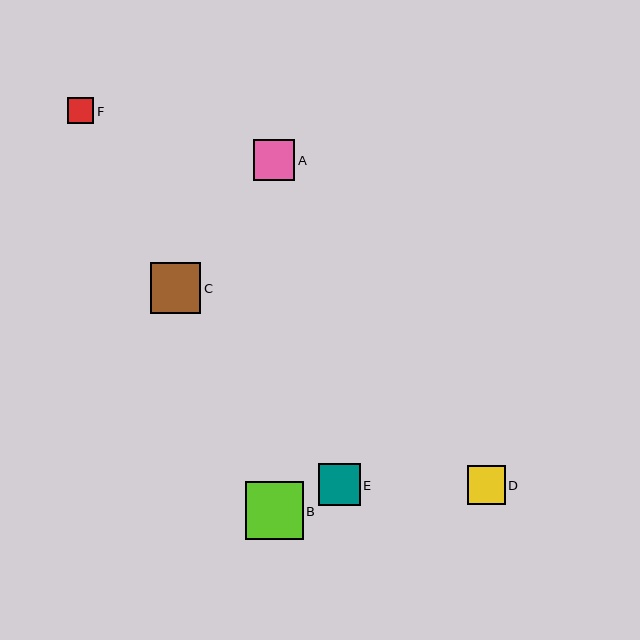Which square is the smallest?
Square F is the smallest with a size of approximately 26 pixels.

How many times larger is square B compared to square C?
Square B is approximately 1.2 times the size of square C.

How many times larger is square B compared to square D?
Square B is approximately 1.5 times the size of square D.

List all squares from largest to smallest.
From largest to smallest: B, C, E, A, D, F.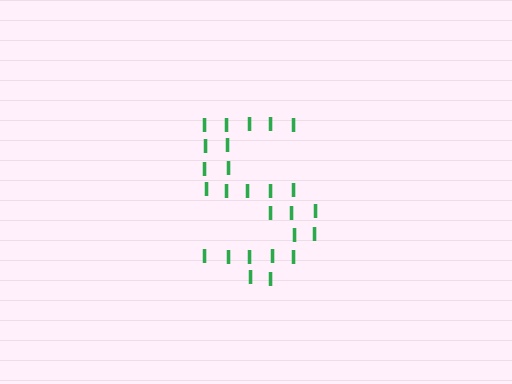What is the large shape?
The large shape is the letter S.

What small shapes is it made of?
It is made of small letter I's.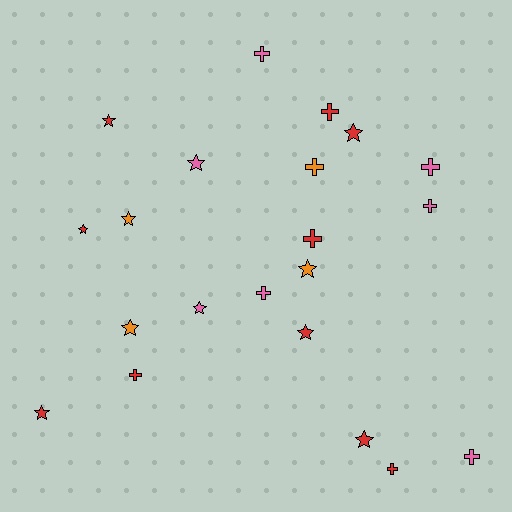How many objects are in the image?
There are 21 objects.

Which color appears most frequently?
Red, with 10 objects.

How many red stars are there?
There are 6 red stars.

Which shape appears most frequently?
Star, with 11 objects.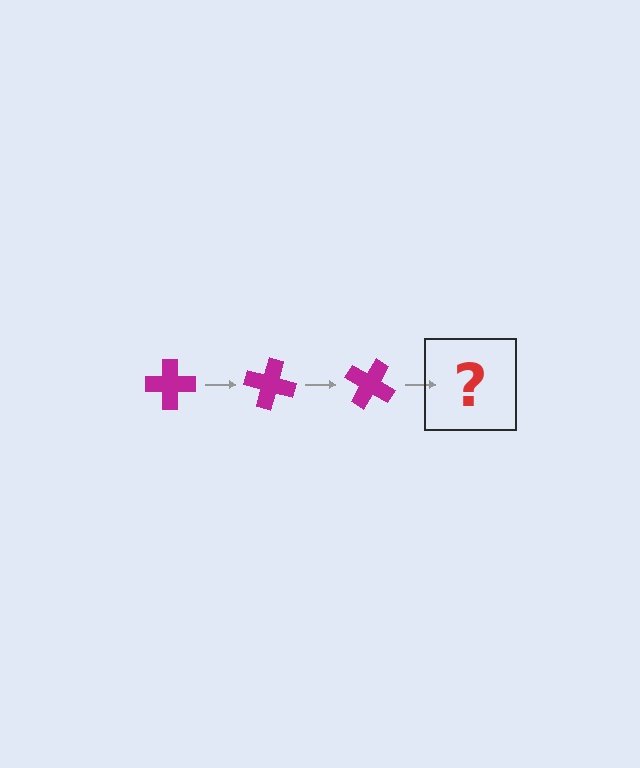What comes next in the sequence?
The next element should be a magenta cross rotated 45 degrees.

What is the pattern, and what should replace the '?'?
The pattern is that the cross rotates 15 degrees each step. The '?' should be a magenta cross rotated 45 degrees.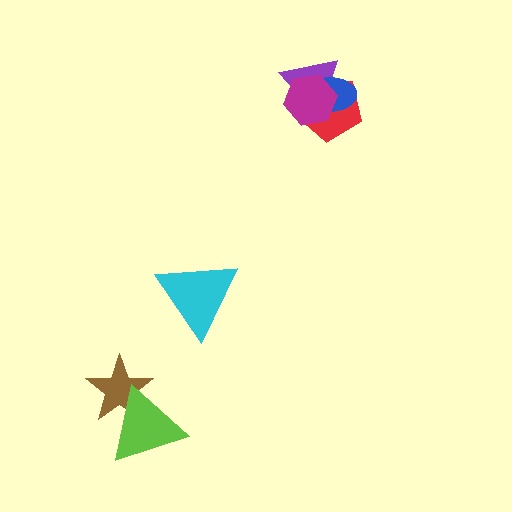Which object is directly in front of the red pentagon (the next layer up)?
The blue ellipse is directly in front of the red pentagon.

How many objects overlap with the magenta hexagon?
3 objects overlap with the magenta hexagon.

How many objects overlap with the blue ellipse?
3 objects overlap with the blue ellipse.